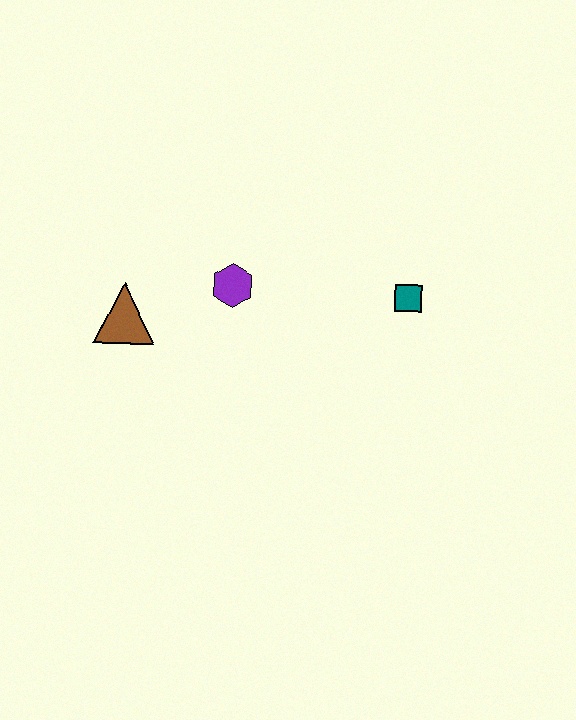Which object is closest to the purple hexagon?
The brown triangle is closest to the purple hexagon.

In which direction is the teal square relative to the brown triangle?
The teal square is to the right of the brown triangle.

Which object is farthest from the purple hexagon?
The teal square is farthest from the purple hexagon.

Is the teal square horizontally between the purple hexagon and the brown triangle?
No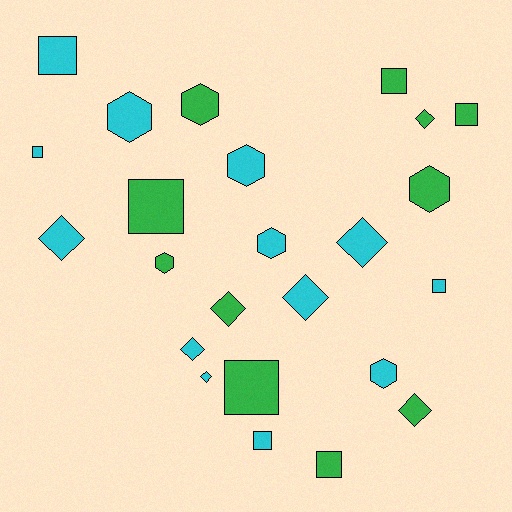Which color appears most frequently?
Cyan, with 13 objects.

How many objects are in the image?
There are 24 objects.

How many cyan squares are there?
There are 4 cyan squares.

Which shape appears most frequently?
Square, with 9 objects.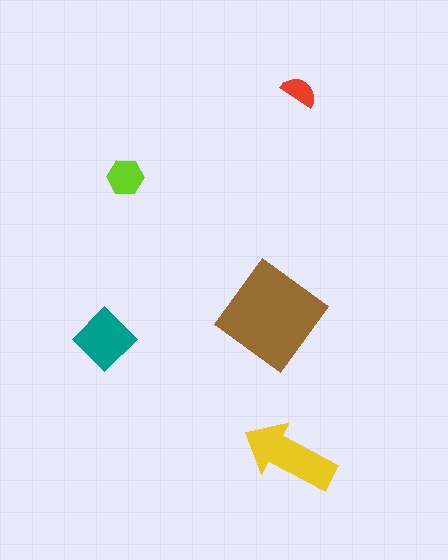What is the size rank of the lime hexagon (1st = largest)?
4th.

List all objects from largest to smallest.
The brown diamond, the yellow arrow, the teal diamond, the lime hexagon, the red semicircle.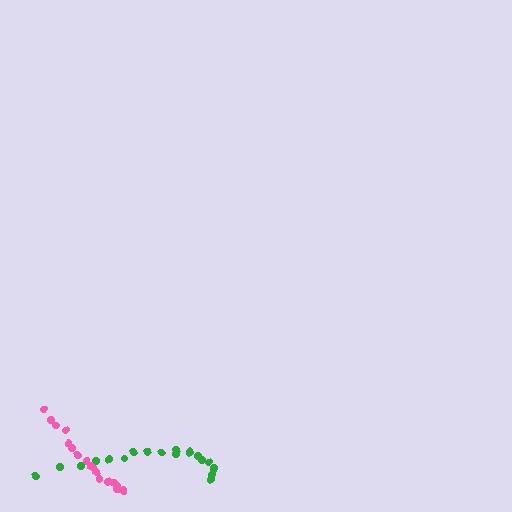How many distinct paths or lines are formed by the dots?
There are 2 distinct paths.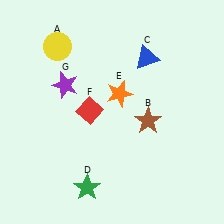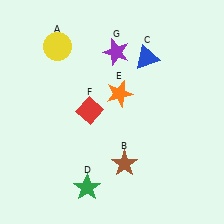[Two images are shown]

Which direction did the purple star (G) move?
The purple star (G) moved right.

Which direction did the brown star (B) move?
The brown star (B) moved down.